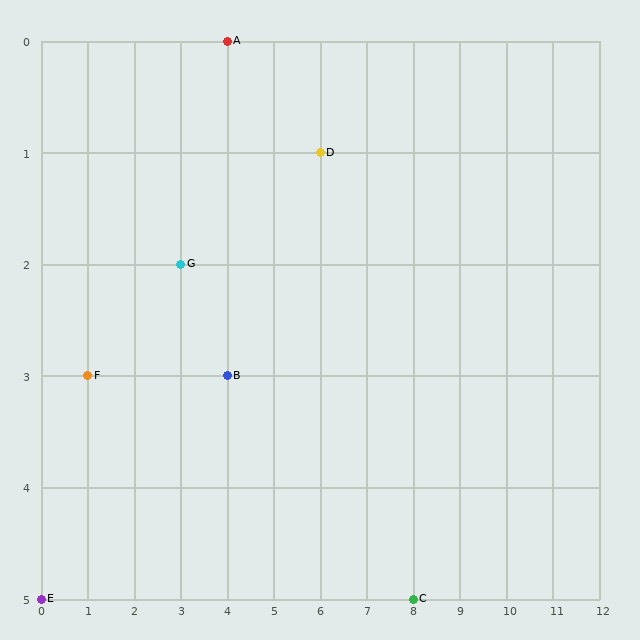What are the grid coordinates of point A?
Point A is at grid coordinates (4, 0).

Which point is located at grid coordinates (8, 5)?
Point C is at (8, 5).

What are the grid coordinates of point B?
Point B is at grid coordinates (4, 3).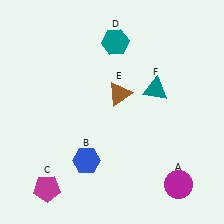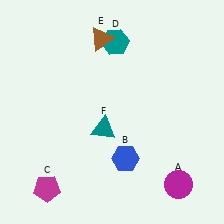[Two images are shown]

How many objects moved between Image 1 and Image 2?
3 objects moved between the two images.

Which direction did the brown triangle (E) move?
The brown triangle (E) moved up.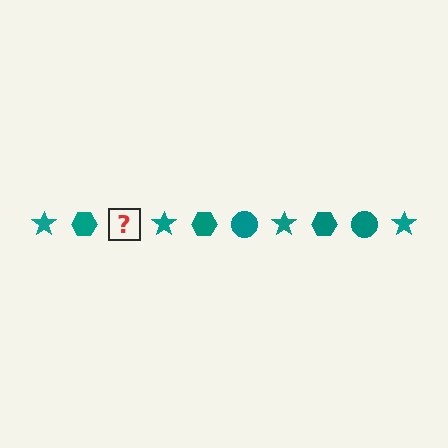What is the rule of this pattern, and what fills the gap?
The rule is that the pattern cycles through star, hexagon, circle shapes in teal. The gap should be filled with a teal circle.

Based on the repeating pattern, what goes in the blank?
The blank should be a teal circle.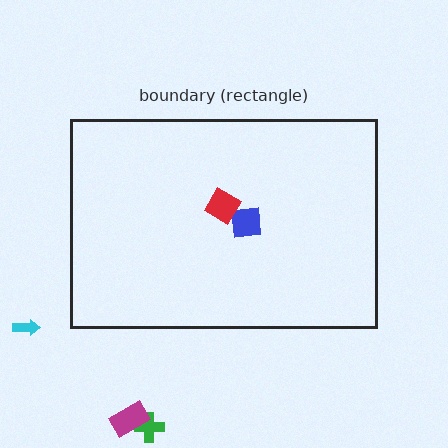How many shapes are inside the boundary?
2 inside, 3 outside.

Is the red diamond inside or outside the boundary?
Inside.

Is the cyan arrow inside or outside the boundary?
Outside.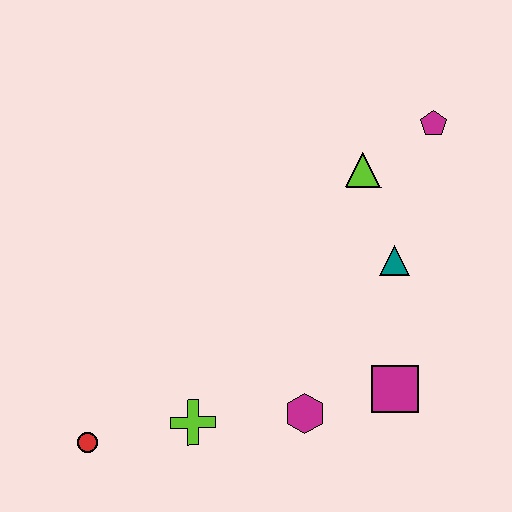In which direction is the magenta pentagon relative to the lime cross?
The magenta pentagon is above the lime cross.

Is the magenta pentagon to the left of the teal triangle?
No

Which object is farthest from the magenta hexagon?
The magenta pentagon is farthest from the magenta hexagon.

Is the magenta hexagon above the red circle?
Yes